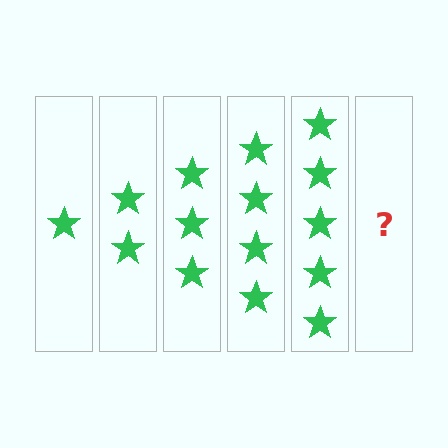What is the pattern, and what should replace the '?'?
The pattern is that each step adds one more star. The '?' should be 6 stars.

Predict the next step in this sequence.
The next step is 6 stars.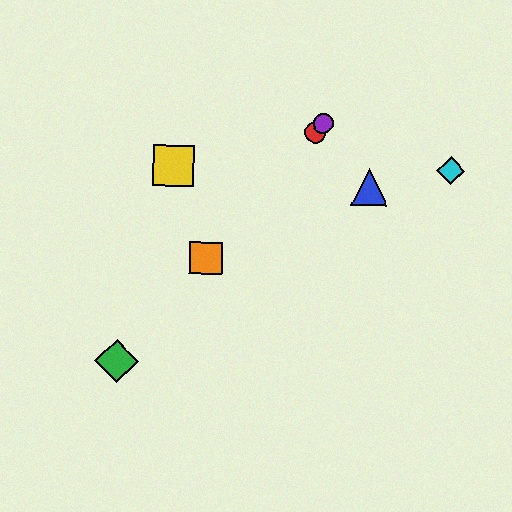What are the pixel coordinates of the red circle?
The red circle is at (315, 132).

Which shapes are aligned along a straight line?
The red circle, the green diamond, the purple circle, the orange square are aligned along a straight line.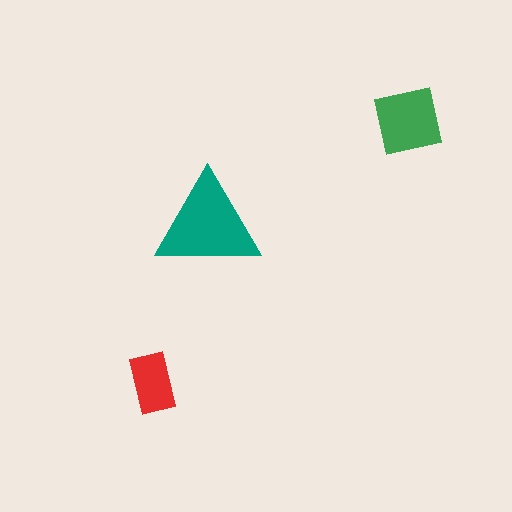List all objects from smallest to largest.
The red rectangle, the green square, the teal triangle.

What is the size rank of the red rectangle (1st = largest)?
3rd.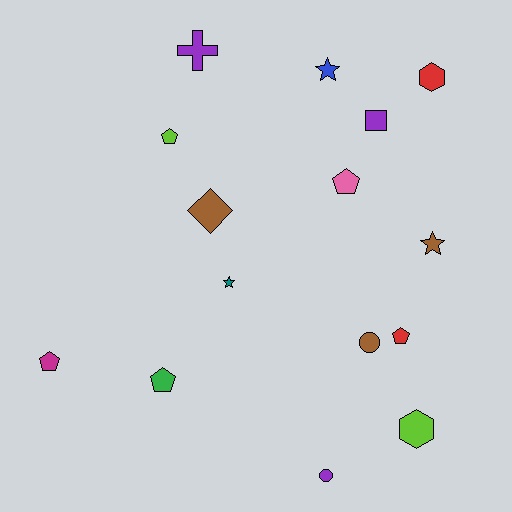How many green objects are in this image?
There is 1 green object.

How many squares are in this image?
There is 1 square.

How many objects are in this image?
There are 15 objects.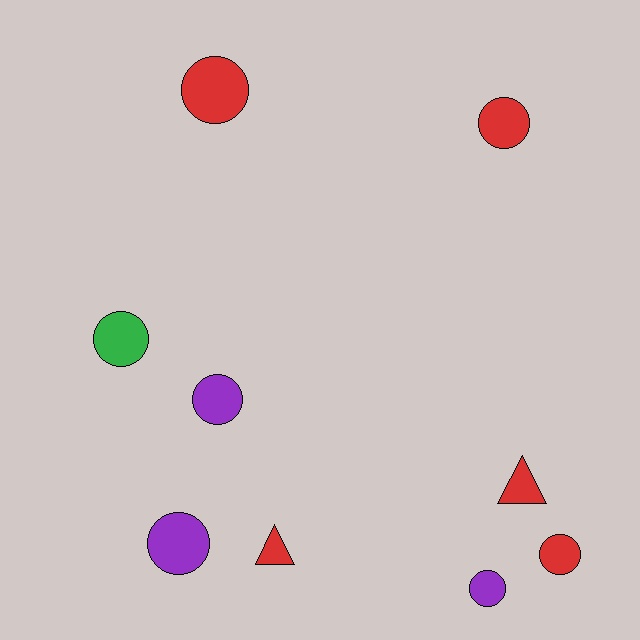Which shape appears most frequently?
Circle, with 7 objects.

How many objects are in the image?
There are 9 objects.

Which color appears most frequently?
Red, with 5 objects.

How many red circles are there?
There are 3 red circles.